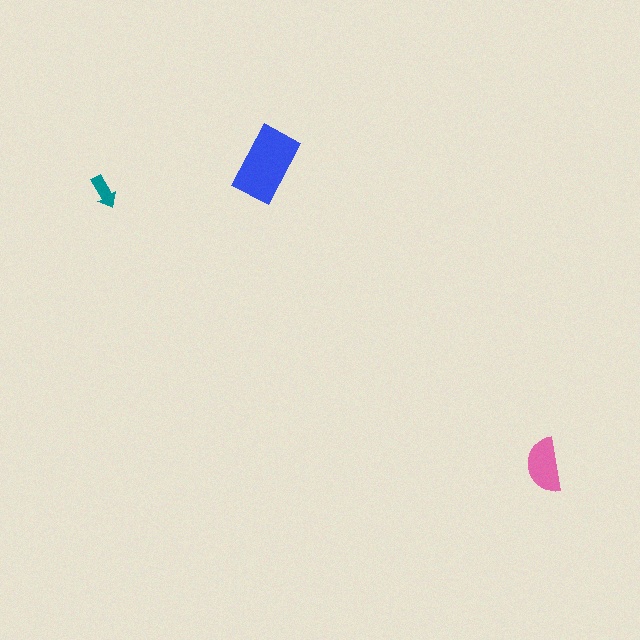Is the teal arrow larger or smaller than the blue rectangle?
Smaller.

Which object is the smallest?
The teal arrow.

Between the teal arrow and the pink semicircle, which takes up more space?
The pink semicircle.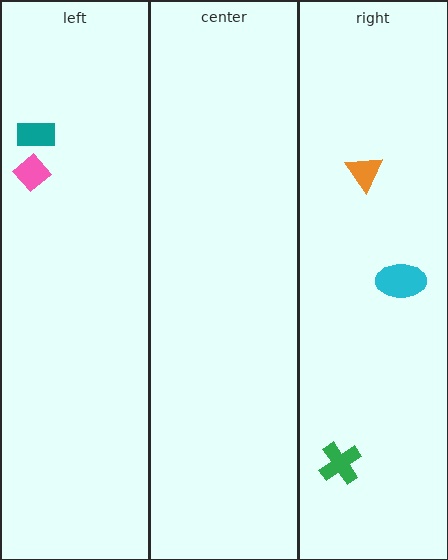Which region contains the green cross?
The right region.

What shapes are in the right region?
The green cross, the orange triangle, the cyan ellipse.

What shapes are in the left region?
The pink diamond, the teal rectangle.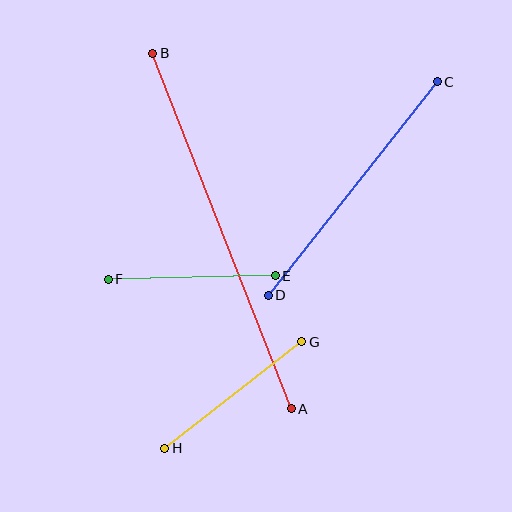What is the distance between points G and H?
The distance is approximately 174 pixels.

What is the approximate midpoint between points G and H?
The midpoint is at approximately (233, 395) pixels.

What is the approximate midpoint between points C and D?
The midpoint is at approximately (353, 189) pixels.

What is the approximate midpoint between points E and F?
The midpoint is at approximately (192, 278) pixels.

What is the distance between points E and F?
The distance is approximately 167 pixels.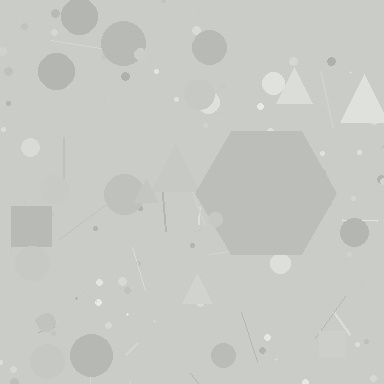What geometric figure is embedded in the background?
A hexagon is embedded in the background.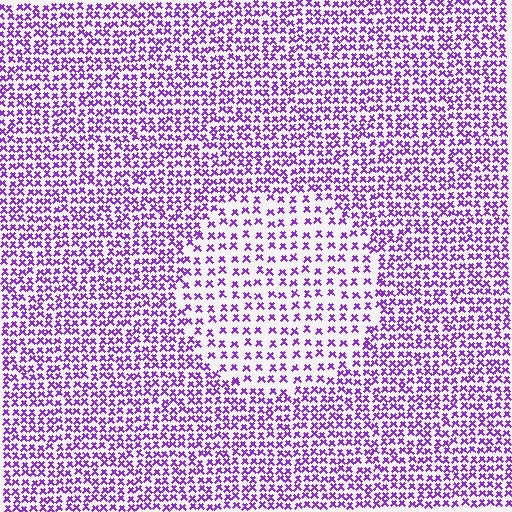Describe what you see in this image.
The image contains small purple elements arranged at two different densities. A circle-shaped region is visible where the elements are less densely packed than the surrounding area.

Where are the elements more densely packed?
The elements are more densely packed outside the circle boundary.